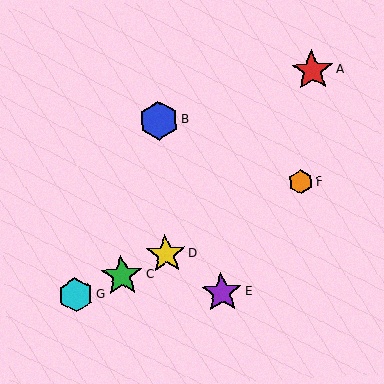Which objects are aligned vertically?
Objects B, D are aligned vertically.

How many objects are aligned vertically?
2 objects (B, D) are aligned vertically.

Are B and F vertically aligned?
No, B is at x≈159 and F is at x≈301.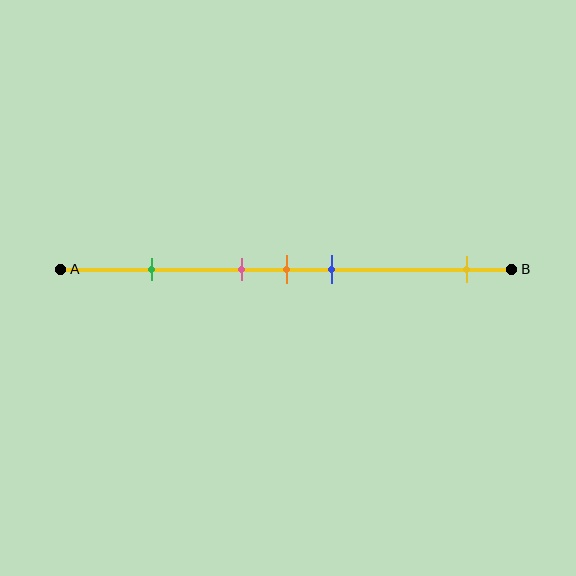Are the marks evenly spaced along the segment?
No, the marks are not evenly spaced.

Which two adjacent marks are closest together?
The pink and orange marks are the closest adjacent pair.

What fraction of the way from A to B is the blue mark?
The blue mark is approximately 60% (0.6) of the way from A to B.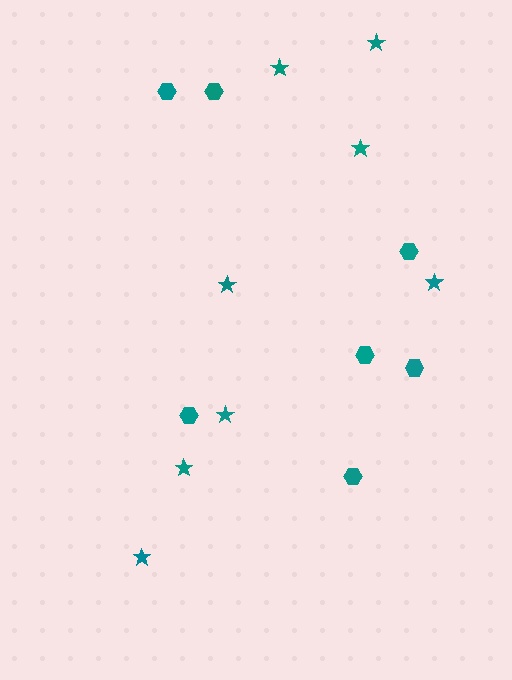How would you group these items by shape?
There are 2 groups: one group of stars (8) and one group of hexagons (7).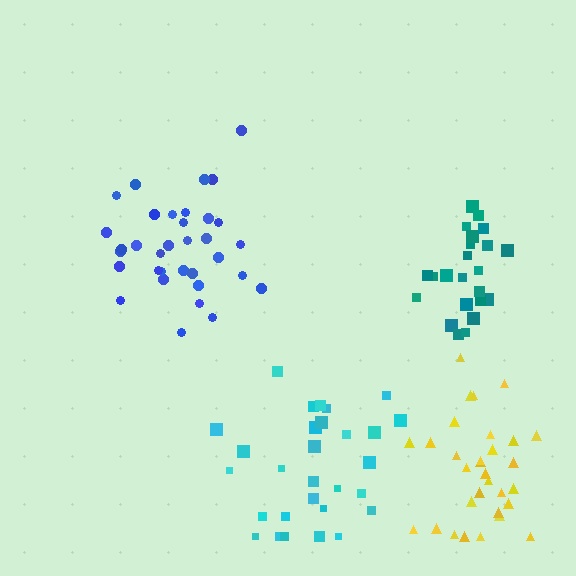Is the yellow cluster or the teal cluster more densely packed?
Teal.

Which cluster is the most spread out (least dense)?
Cyan.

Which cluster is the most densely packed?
Teal.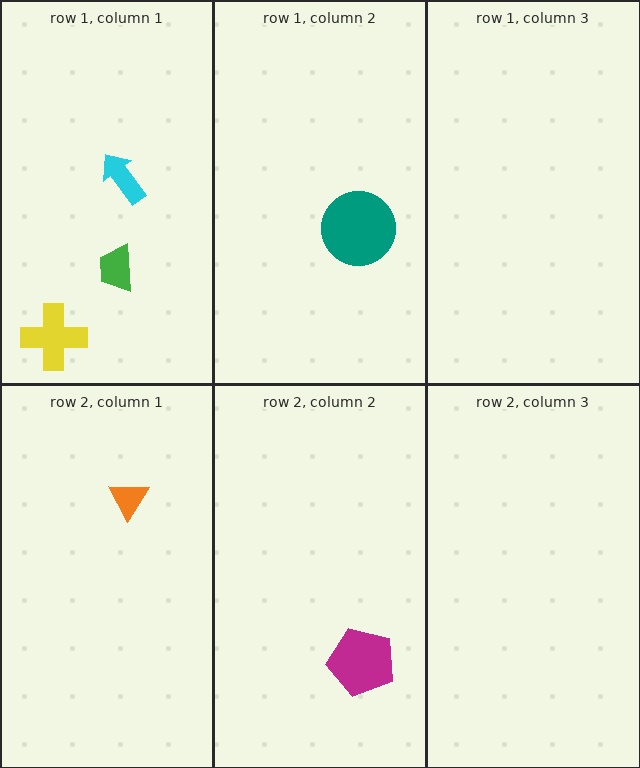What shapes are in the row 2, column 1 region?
The orange triangle.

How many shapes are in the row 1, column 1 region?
3.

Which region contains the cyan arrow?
The row 1, column 1 region.